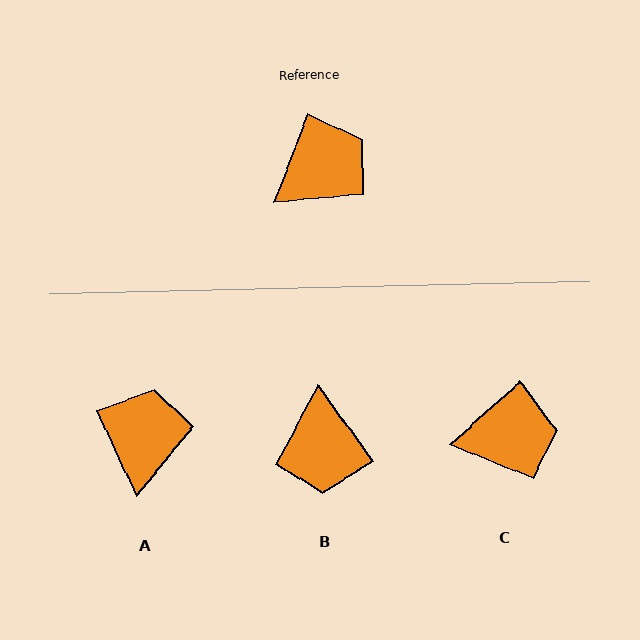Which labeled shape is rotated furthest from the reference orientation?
B, about 123 degrees away.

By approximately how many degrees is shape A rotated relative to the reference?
Approximately 46 degrees counter-clockwise.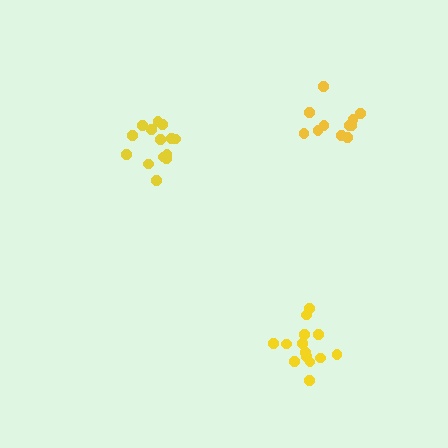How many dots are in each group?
Group 1: 14 dots, Group 2: 14 dots, Group 3: 11 dots (39 total).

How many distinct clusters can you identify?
There are 3 distinct clusters.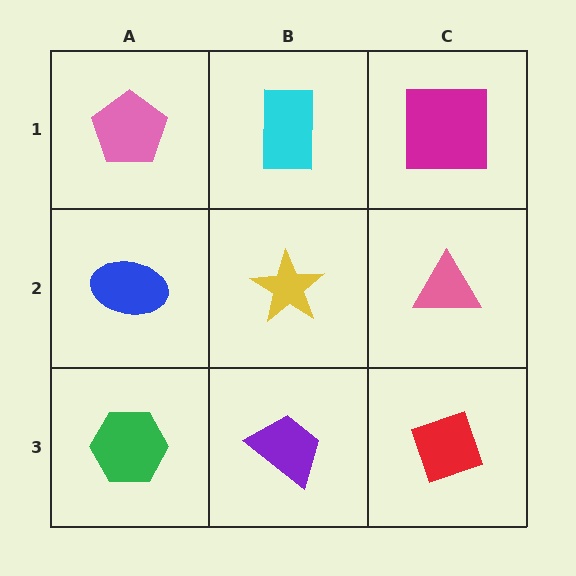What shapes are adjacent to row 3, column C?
A pink triangle (row 2, column C), a purple trapezoid (row 3, column B).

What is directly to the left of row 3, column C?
A purple trapezoid.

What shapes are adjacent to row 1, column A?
A blue ellipse (row 2, column A), a cyan rectangle (row 1, column B).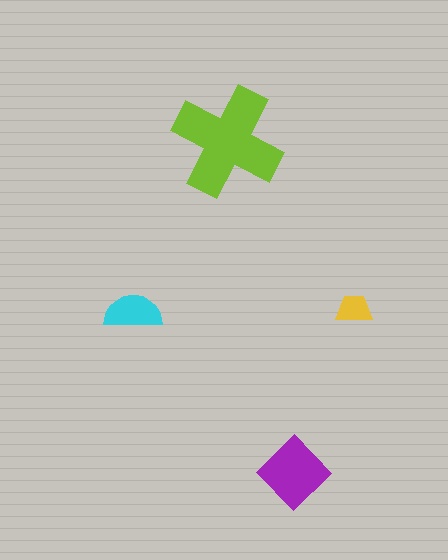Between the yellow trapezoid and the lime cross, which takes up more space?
The lime cross.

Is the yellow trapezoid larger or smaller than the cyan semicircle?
Smaller.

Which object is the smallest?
The yellow trapezoid.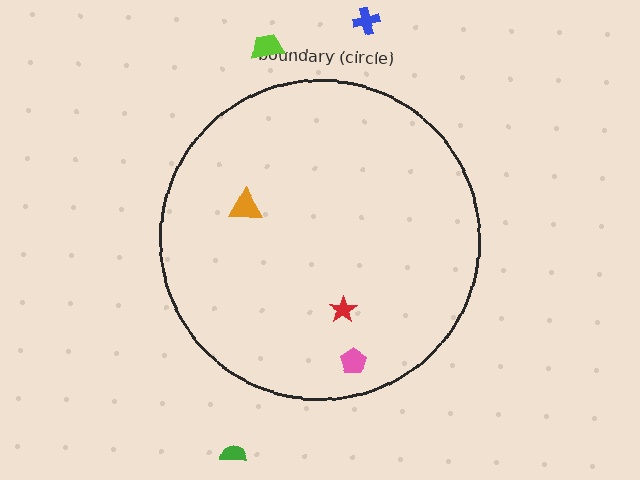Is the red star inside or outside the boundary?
Inside.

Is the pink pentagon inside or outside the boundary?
Inside.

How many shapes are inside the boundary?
3 inside, 3 outside.